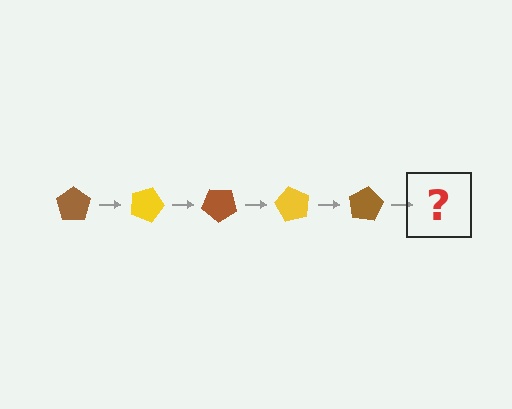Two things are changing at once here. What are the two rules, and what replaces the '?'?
The two rules are that it rotates 20 degrees each step and the color cycles through brown and yellow. The '?' should be a yellow pentagon, rotated 100 degrees from the start.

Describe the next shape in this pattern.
It should be a yellow pentagon, rotated 100 degrees from the start.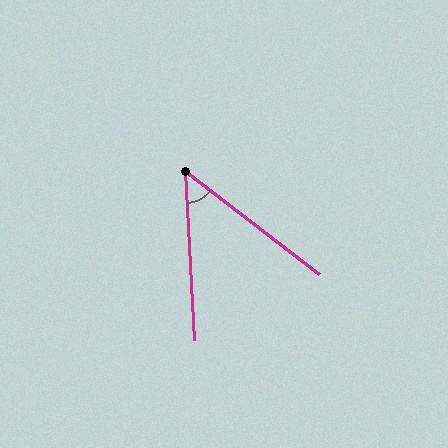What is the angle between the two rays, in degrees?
Approximately 49 degrees.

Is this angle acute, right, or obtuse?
It is acute.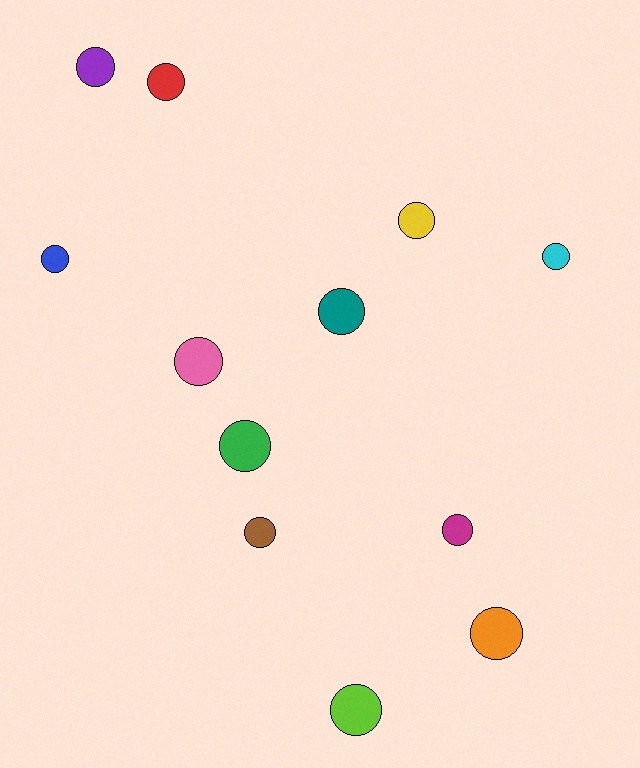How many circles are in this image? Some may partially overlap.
There are 12 circles.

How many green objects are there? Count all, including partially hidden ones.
There is 1 green object.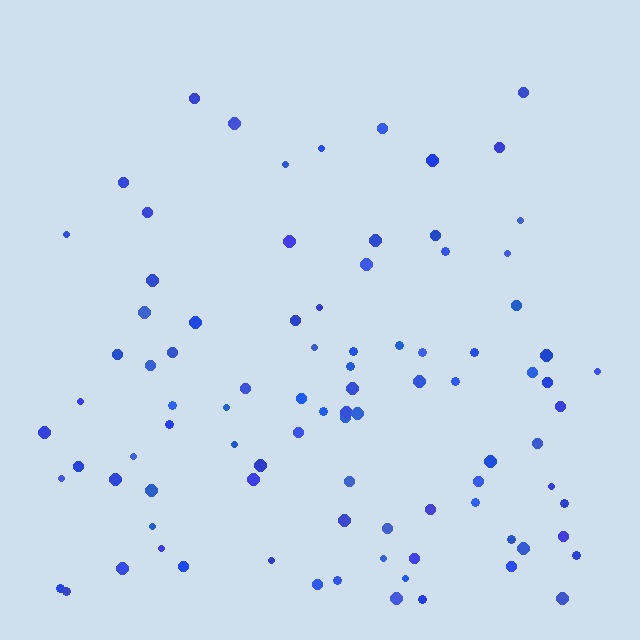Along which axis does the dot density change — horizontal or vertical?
Vertical.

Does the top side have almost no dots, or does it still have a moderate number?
Still a moderate number, just noticeably fewer than the bottom.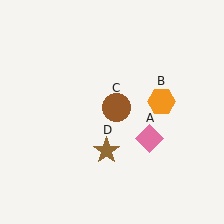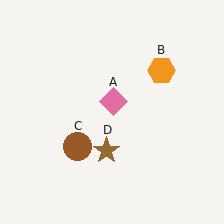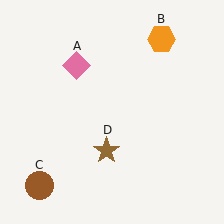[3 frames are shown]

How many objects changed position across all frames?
3 objects changed position: pink diamond (object A), orange hexagon (object B), brown circle (object C).